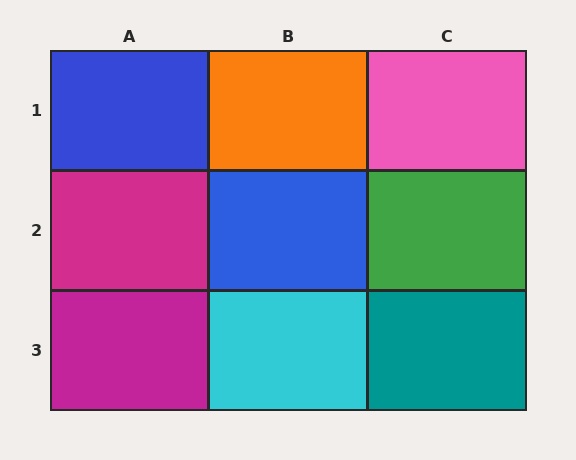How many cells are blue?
2 cells are blue.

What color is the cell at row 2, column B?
Blue.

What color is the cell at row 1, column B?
Orange.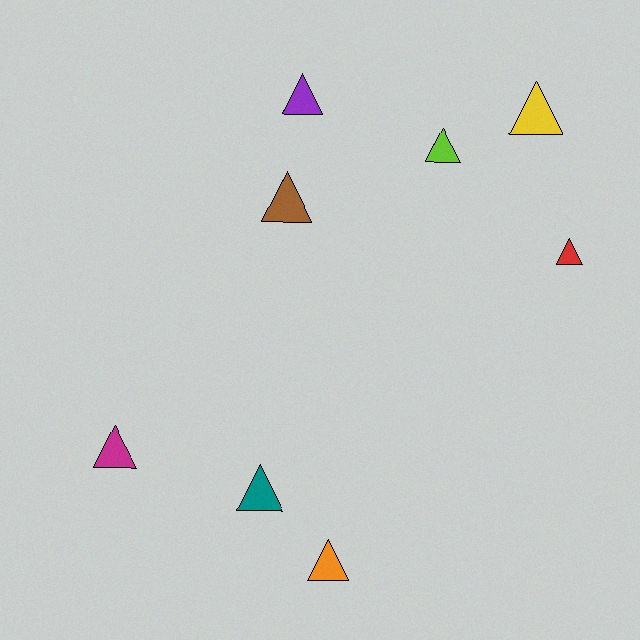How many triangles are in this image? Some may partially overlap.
There are 8 triangles.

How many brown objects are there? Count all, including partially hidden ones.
There is 1 brown object.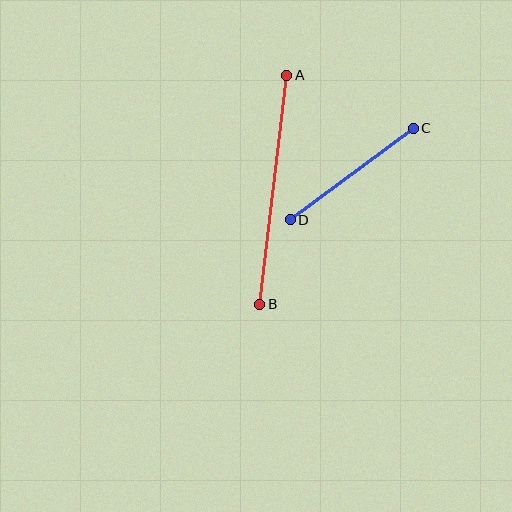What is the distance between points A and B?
The distance is approximately 231 pixels.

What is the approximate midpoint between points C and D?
The midpoint is at approximately (352, 174) pixels.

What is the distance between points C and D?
The distance is approximately 153 pixels.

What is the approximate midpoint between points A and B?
The midpoint is at approximately (273, 190) pixels.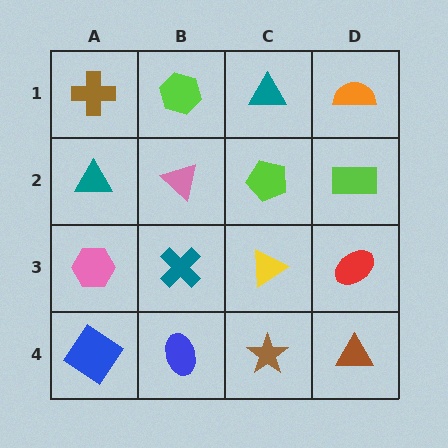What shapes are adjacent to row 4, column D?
A red ellipse (row 3, column D), a brown star (row 4, column C).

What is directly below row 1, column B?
A pink triangle.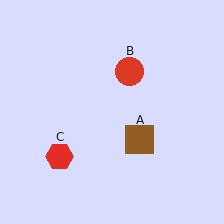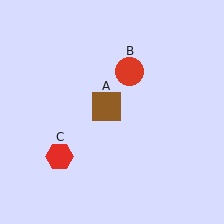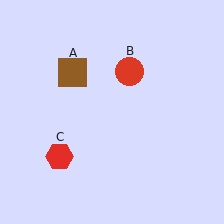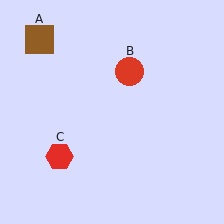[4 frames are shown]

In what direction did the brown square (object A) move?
The brown square (object A) moved up and to the left.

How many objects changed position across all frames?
1 object changed position: brown square (object A).